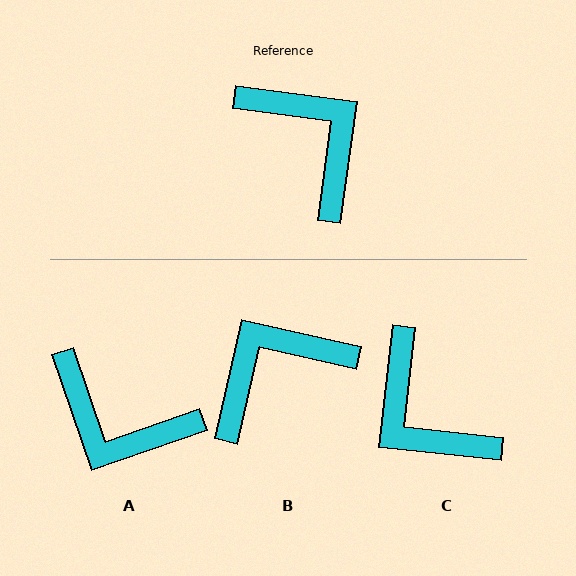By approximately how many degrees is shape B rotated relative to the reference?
Approximately 85 degrees counter-clockwise.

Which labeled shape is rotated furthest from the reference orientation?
C, about 179 degrees away.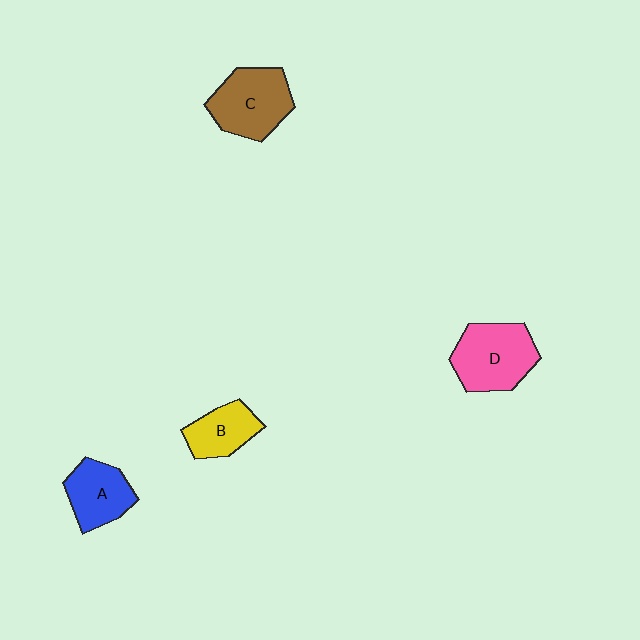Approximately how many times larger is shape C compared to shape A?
Approximately 1.3 times.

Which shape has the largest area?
Shape D (pink).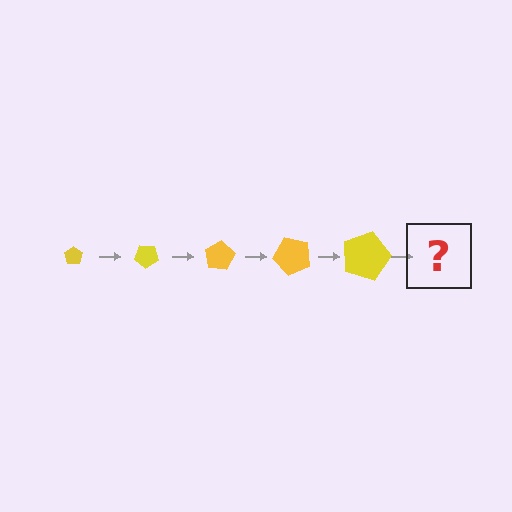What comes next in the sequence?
The next element should be a pentagon, larger than the previous one and rotated 200 degrees from the start.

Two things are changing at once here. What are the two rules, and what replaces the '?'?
The two rules are that the pentagon grows larger each step and it rotates 40 degrees each step. The '?' should be a pentagon, larger than the previous one and rotated 200 degrees from the start.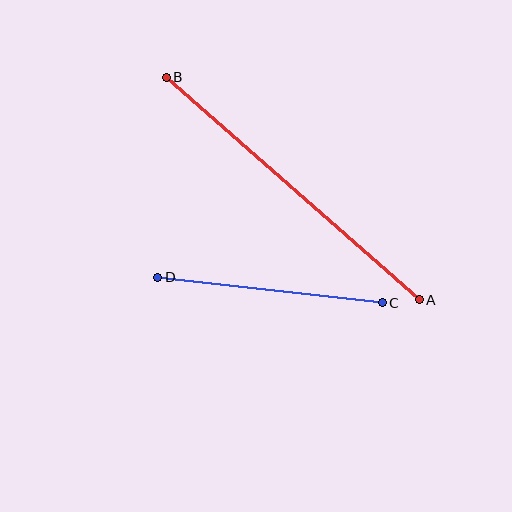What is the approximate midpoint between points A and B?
The midpoint is at approximately (293, 189) pixels.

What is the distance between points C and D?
The distance is approximately 226 pixels.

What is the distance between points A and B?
The distance is approximately 337 pixels.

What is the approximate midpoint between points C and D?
The midpoint is at approximately (270, 290) pixels.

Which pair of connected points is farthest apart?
Points A and B are farthest apart.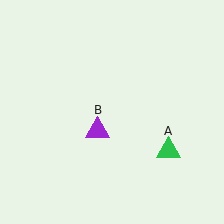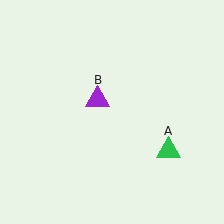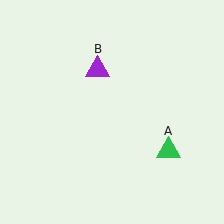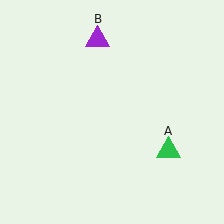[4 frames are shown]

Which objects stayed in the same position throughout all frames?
Green triangle (object A) remained stationary.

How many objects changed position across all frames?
1 object changed position: purple triangle (object B).